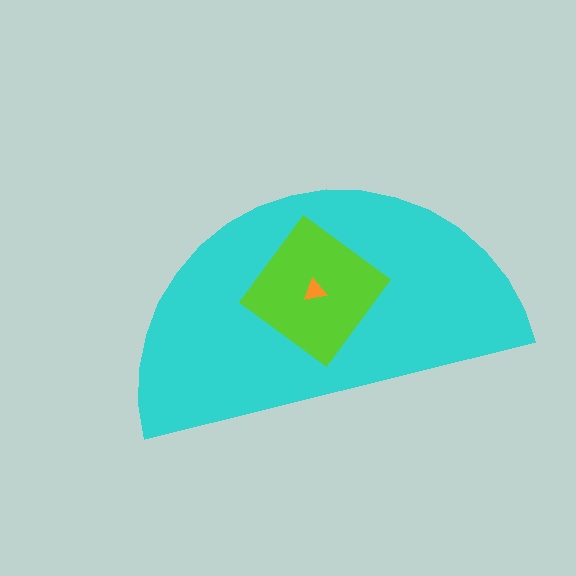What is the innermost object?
The orange triangle.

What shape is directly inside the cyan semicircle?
The lime diamond.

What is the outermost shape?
The cyan semicircle.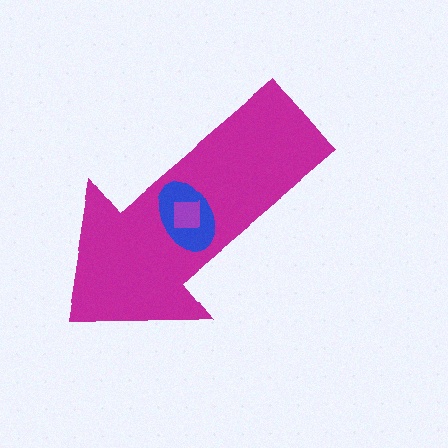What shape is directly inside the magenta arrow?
The blue ellipse.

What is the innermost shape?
The purple square.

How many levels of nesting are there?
3.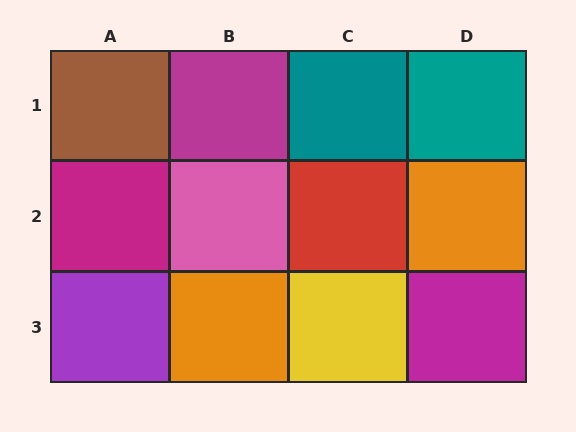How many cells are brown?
1 cell is brown.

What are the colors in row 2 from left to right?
Magenta, pink, red, orange.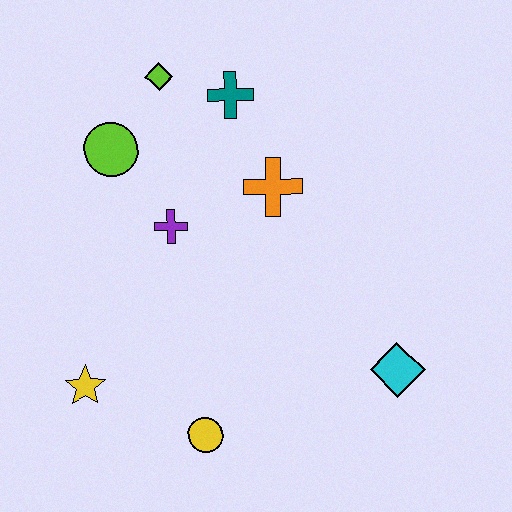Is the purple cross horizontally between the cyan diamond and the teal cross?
No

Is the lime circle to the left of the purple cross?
Yes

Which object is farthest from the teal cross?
The yellow circle is farthest from the teal cross.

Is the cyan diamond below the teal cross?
Yes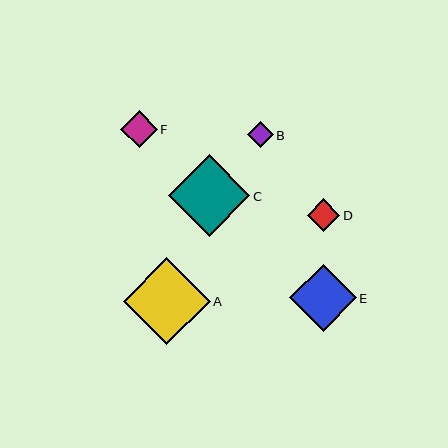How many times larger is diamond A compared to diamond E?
Diamond A is approximately 1.3 times the size of diamond E.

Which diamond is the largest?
Diamond A is the largest with a size of approximately 87 pixels.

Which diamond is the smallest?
Diamond B is the smallest with a size of approximately 26 pixels.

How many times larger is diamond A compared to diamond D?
Diamond A is approximately 2.7 times the size of diamond D.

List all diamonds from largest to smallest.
From largest to smallest: A, C, E, F, D, B.